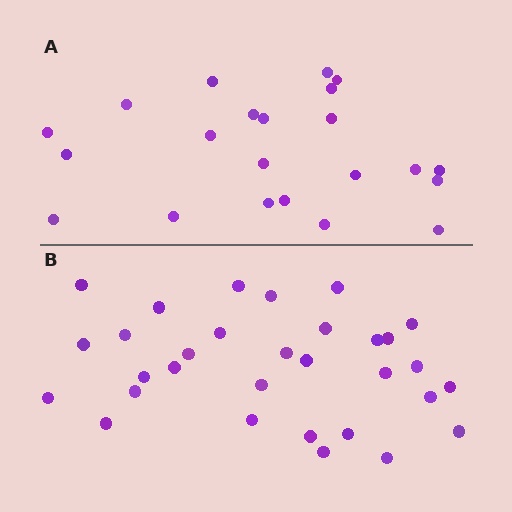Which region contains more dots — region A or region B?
Region B (the bottom region) has more dots.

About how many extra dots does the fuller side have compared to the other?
Region B has roughly 8 or so more dots than region A.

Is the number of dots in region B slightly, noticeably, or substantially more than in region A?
Region B has noticeably more, but not dramatically so. The ratio is roughly 1.4 to 1.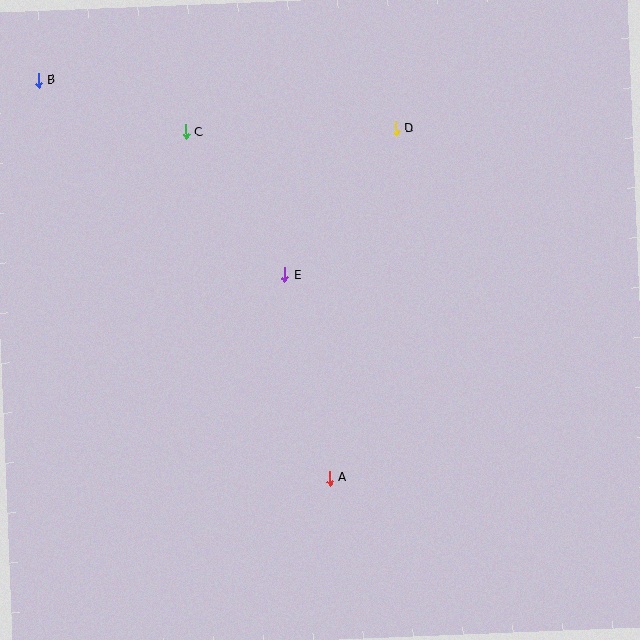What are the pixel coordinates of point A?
Point A is at (330, 478).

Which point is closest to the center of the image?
Point E at (285, 275) is closest to the center.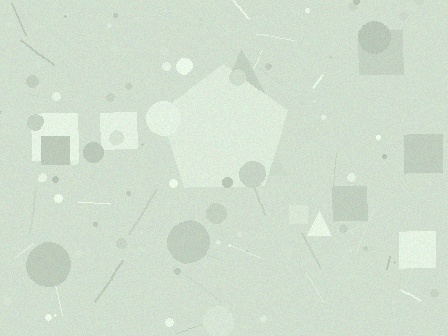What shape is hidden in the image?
A pentagon is hidden in the image.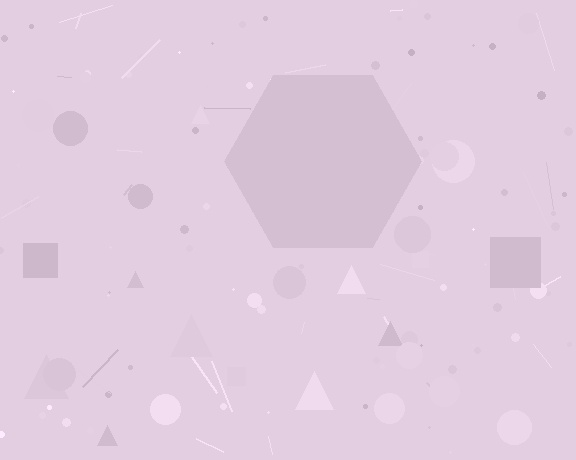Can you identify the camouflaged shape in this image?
The camouflaged shape is a hexagon.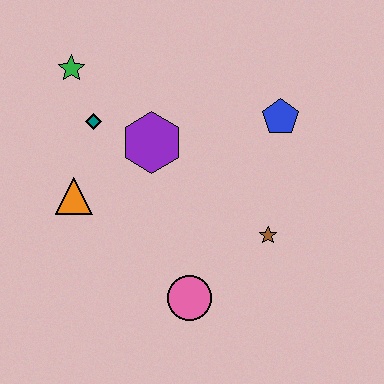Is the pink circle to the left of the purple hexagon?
No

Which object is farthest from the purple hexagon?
The pink circle is farthest from the purple hexagon.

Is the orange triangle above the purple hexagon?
No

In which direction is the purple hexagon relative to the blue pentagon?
The purple hexagon is to the left of the blue pentagon.